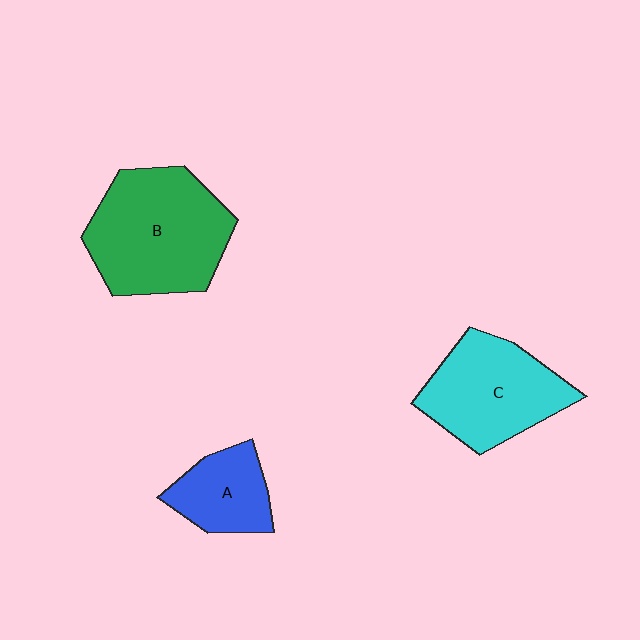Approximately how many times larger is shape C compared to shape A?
Approximately 1.7 times.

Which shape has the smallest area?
Shape A (blue).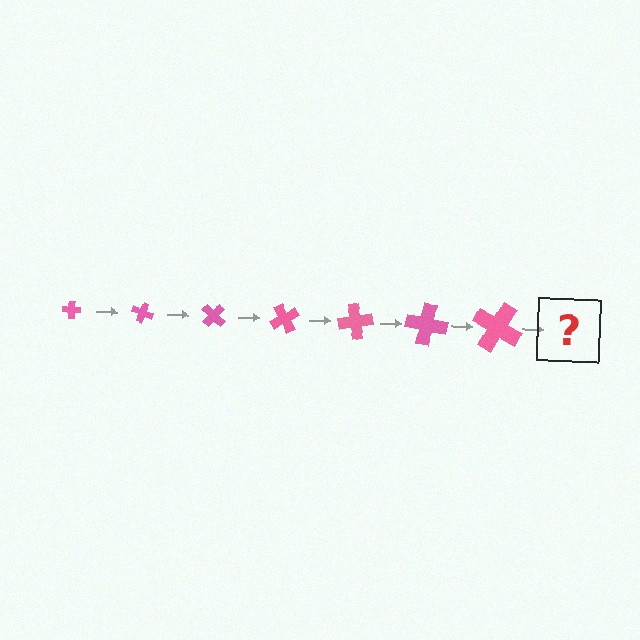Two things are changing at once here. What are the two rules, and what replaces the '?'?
The two rules are that the cross grows larger each step and it rotates 20 degrees each step. The '?' should be a cross, larger than the previous one and rotated 140 degrees from the start.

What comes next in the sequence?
The next element should be a cross, larger than the previous one and rotated 140 degrees from the start.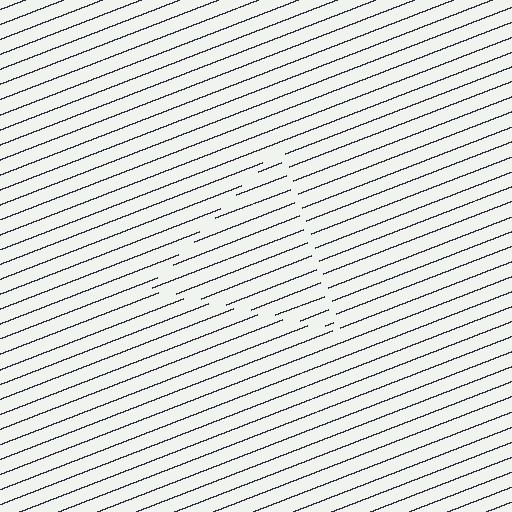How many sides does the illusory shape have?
3 sides — the line-ends trace a triangle.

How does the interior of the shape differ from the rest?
The interior of the shape contains the same grating, shifted by half a period — the contour is defined by the phase discontinuity where line-ends from the inner and outer gratings abut.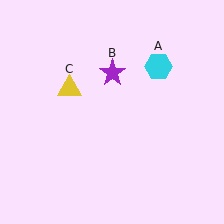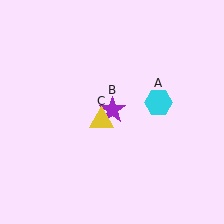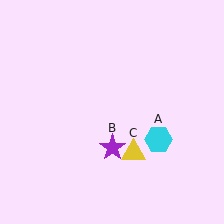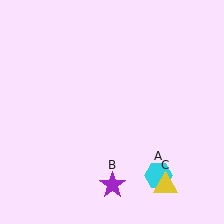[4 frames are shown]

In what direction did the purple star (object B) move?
The purple star (object B) moved down.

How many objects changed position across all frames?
3 objects changed position: cyan hexagon (object A), purple star (object B), yellow triangle (object C).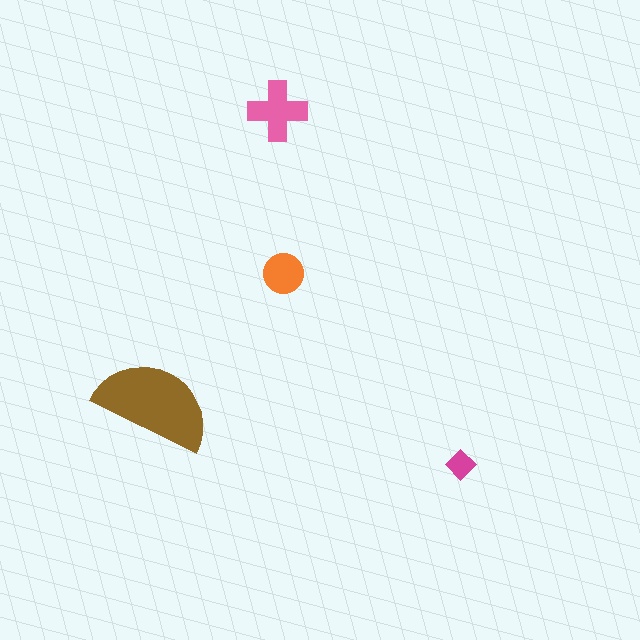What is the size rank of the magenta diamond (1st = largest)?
4th.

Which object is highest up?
The pink cross is topmost.